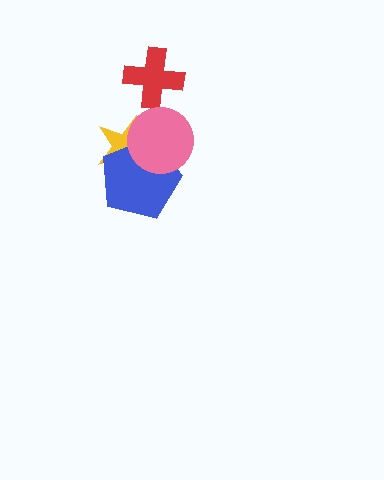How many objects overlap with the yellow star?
2 objects overlap with the yellow star.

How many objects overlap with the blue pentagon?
2 objects overlap with the blue pentagon.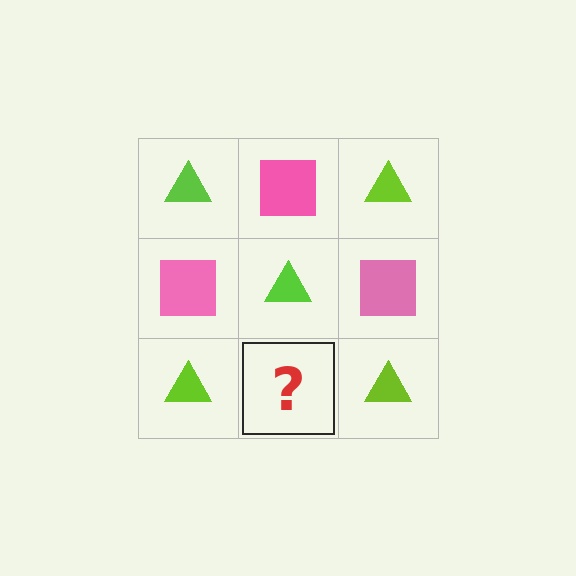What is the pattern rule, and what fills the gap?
The rule is that it alternates lime triangle and pink square in a checkerboard pattern. The gap should be filled with a pink square.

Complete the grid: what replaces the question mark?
The question mark should be replaced with a pink square.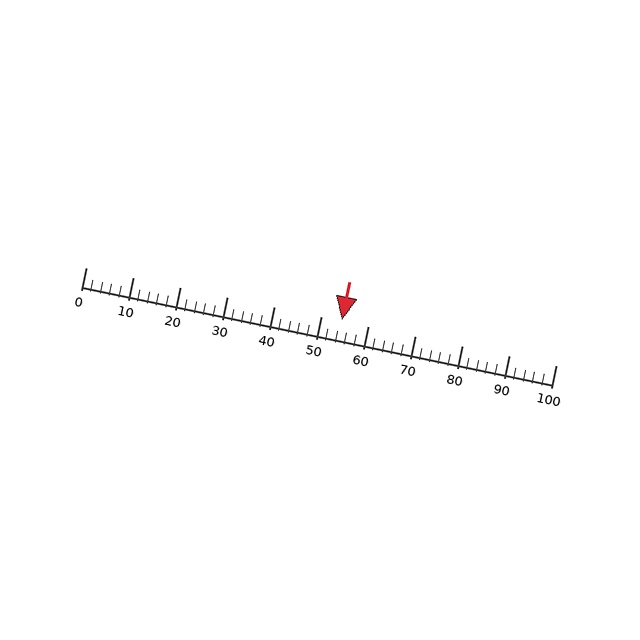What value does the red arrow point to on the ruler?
The red arrow points to approximately 54.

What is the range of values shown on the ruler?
The ruler shows values from 0 to 100.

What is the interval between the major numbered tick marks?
The major tick marks are spaced 10 units apart.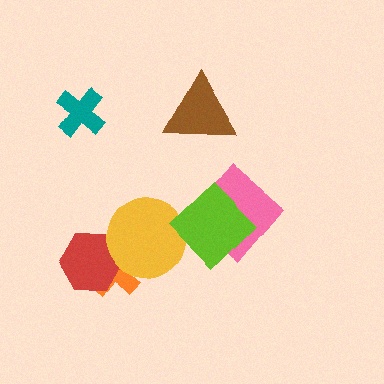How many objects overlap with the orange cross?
2 objects overlap with the orange cross.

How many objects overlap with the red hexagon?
2 objects overlap with the red hexagon.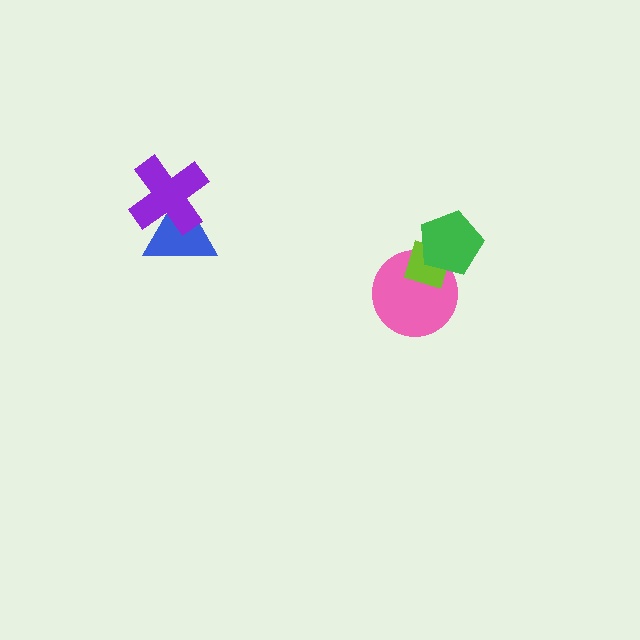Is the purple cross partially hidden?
No, no other shape covers it.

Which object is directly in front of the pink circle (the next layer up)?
The lime diamond is directly in front of the pink circle.